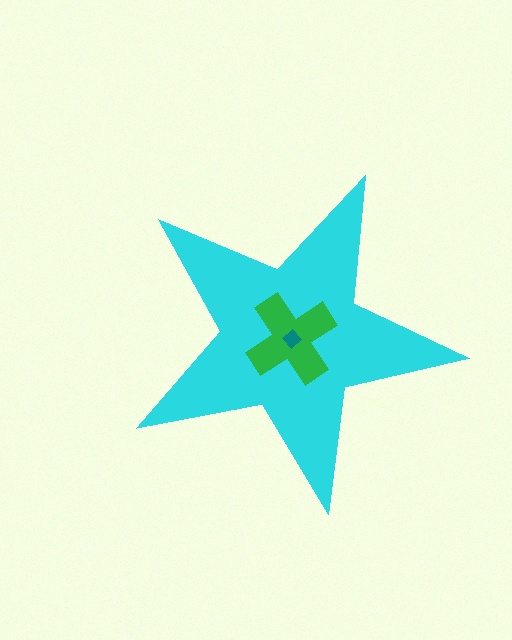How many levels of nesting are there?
3.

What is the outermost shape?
The cyan star.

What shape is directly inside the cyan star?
The green cross.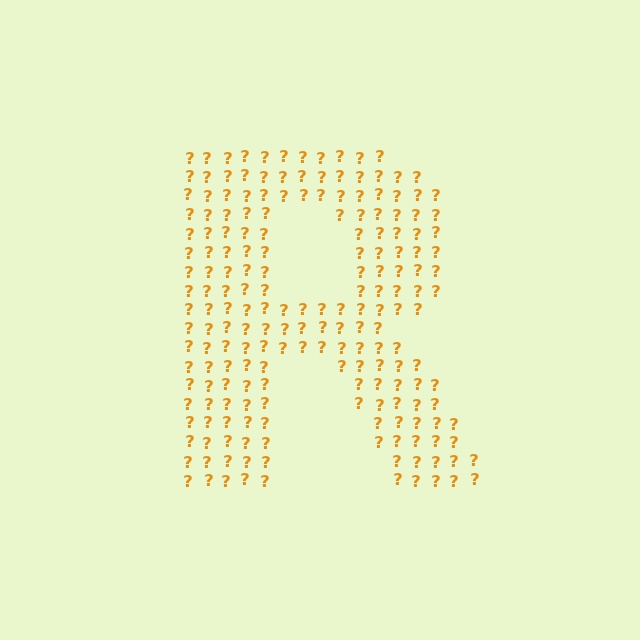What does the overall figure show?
The overall figure shows the letter R.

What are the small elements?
The small elements are question marks.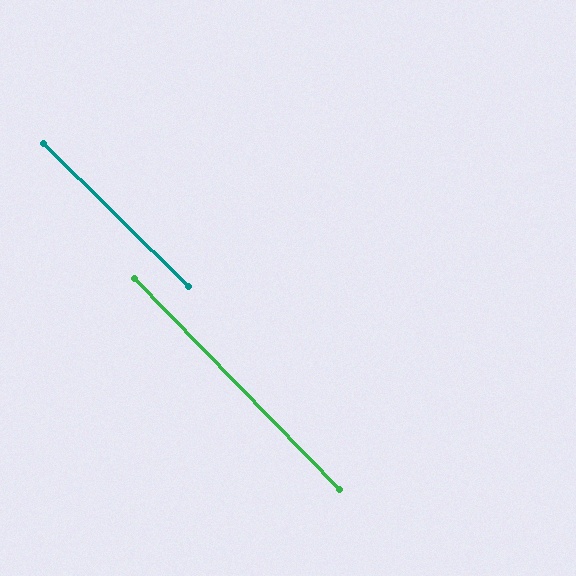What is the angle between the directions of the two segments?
Approximately 1 degree.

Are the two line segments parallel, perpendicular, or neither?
Parallel — their directions differ by only 1.2°.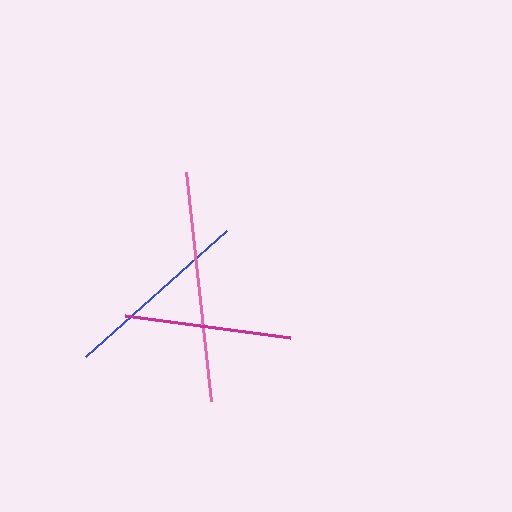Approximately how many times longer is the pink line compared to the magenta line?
The pink line is approximately 1.4 times the length of the magenta line.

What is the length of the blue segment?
The blue segment is approximately 189 pixels long.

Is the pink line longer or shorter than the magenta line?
The pink line is longer than the magenta line.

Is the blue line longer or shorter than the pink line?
The pink line is longer than the blue line.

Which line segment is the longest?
The pink line is the longest at approximately 231 pixels.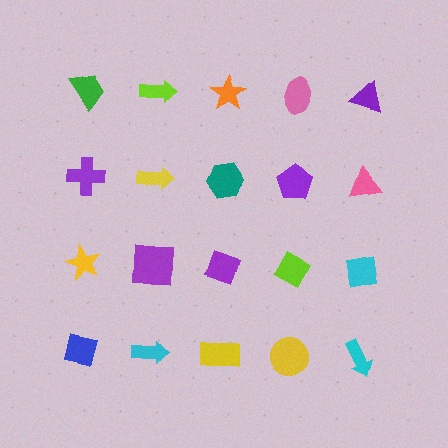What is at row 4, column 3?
A yellow rectangle.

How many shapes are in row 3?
5 shapes.